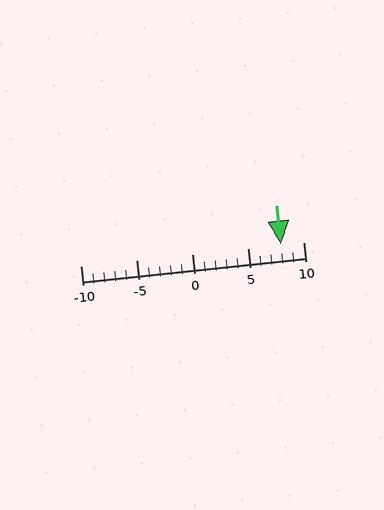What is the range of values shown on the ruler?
The ruler shows values from -10 to 10.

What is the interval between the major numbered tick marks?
The major tick marks are spaced 5 units apart.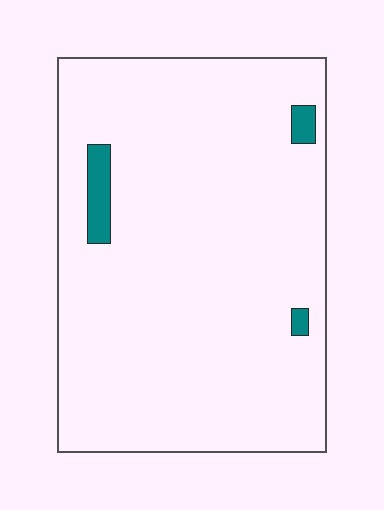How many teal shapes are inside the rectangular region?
3.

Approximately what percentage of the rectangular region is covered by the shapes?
Approximately 5%.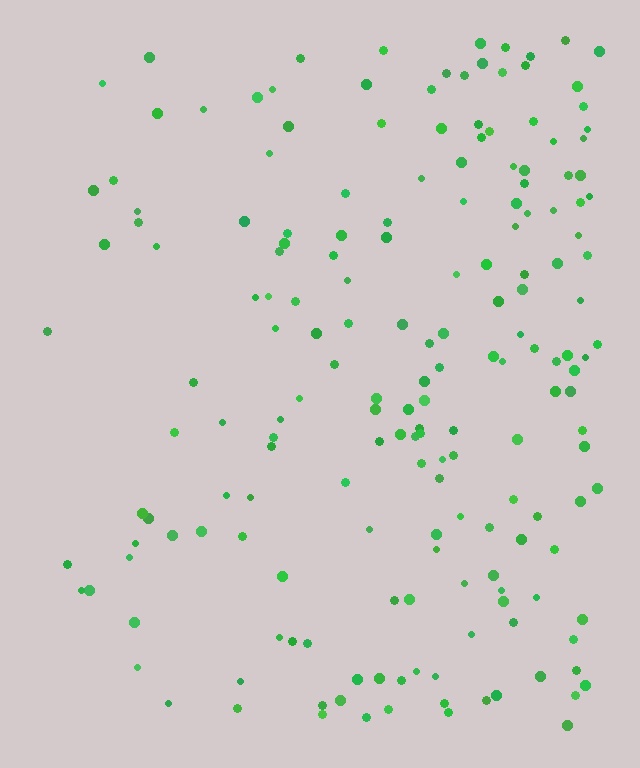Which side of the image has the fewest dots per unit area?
The left.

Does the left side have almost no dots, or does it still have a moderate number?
Still a moderate number, just noticeably fewer than the right.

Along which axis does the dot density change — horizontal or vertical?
Horizontal.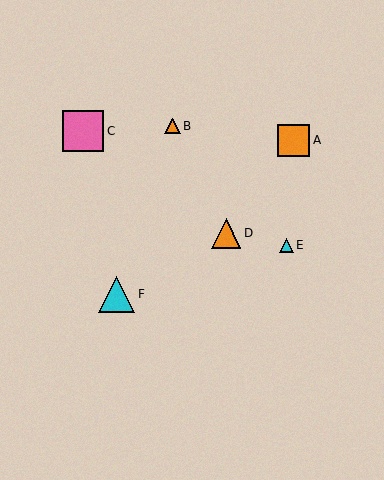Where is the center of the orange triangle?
The center of the orange triangle is at (226, 233).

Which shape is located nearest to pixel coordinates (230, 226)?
The orange triangle (labeled D) at (226, 233) is nearest to that location.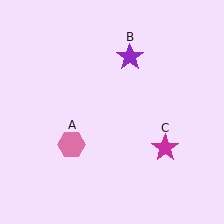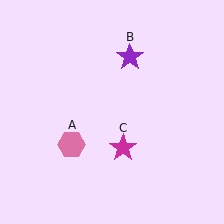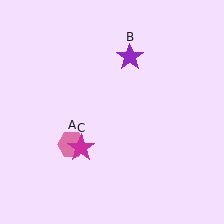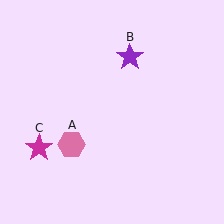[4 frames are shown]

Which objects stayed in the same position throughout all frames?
Pink hexagon (object A) and purple star (object B) remained stationary.